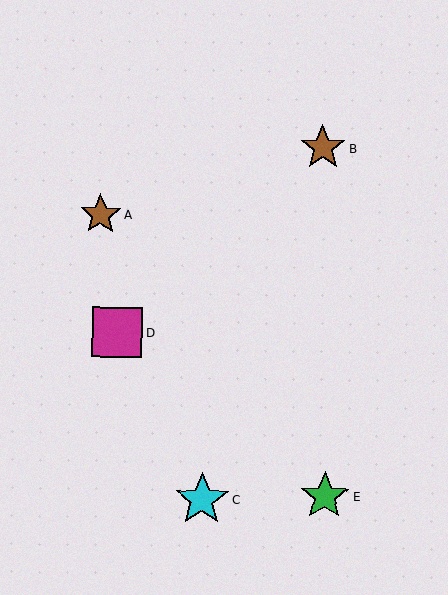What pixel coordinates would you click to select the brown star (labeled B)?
Click at (323, 148) to select the brown star B.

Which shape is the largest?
The cyan star (labeled C) is the largest.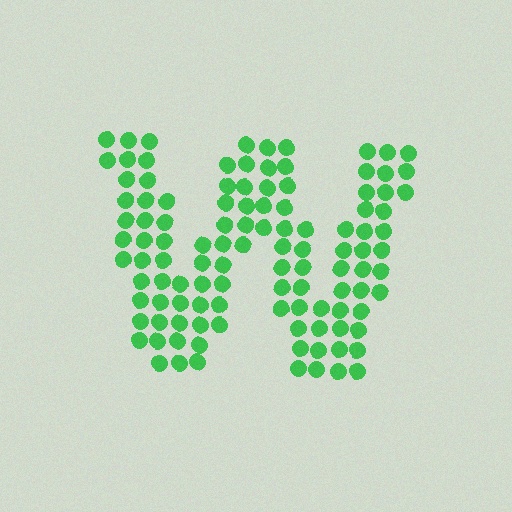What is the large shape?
The large shape is the letter W.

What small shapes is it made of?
It is made of small circles.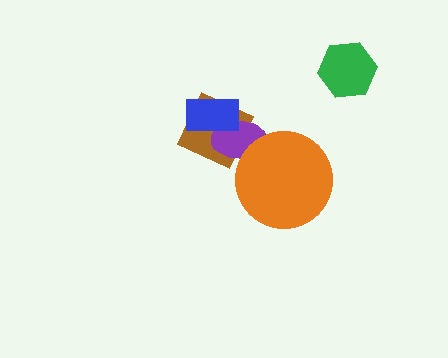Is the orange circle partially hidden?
No, no other shape covers it.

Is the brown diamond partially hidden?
Yes, it is partially covered by another shape.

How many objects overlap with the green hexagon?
0 objects overlap with the green hexagon.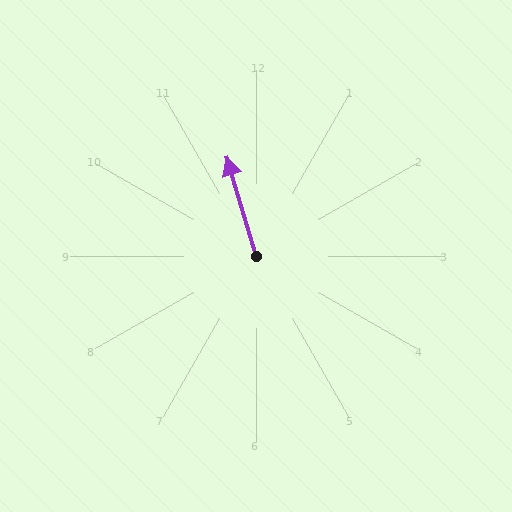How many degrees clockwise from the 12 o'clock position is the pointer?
Approximately 344 degrees.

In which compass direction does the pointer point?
North.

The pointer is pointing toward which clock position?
Roughly 11 o'clock.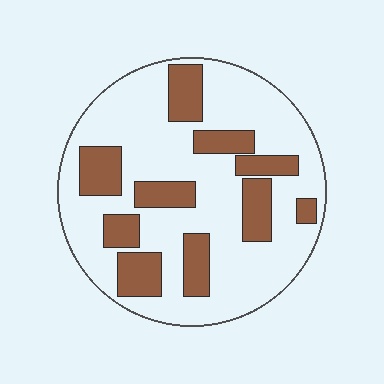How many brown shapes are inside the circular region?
10.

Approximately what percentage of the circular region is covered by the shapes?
Approximately 30%.